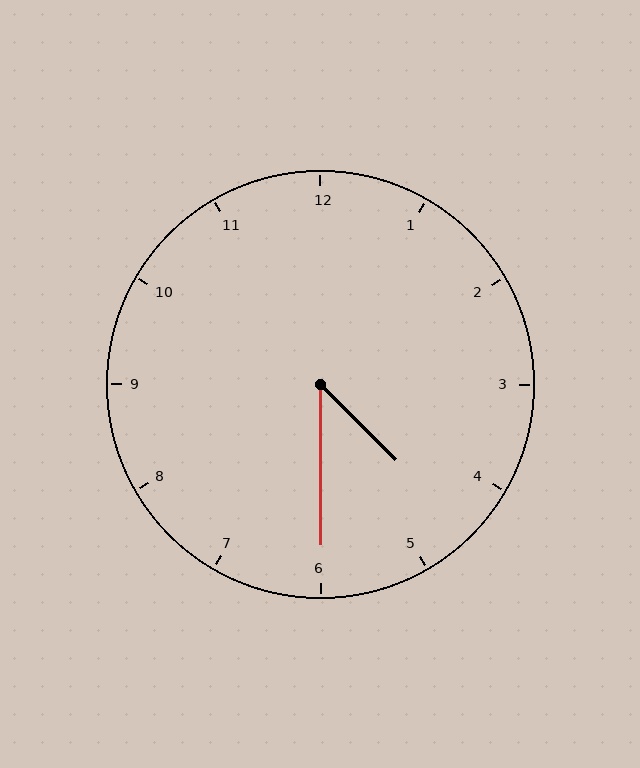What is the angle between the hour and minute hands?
Approximately 45 degrees.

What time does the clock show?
4:30.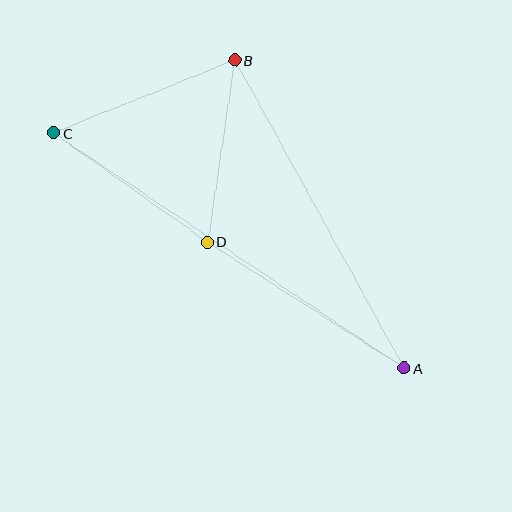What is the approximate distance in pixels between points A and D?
The distance between A and D is approximately 234 pixels.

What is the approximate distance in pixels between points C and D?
The distance between C and D is approximately 189 pixels.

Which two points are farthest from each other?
Points A and C are farthest from each other.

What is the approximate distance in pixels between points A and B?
The distance between A and B is approximately 351 pixels.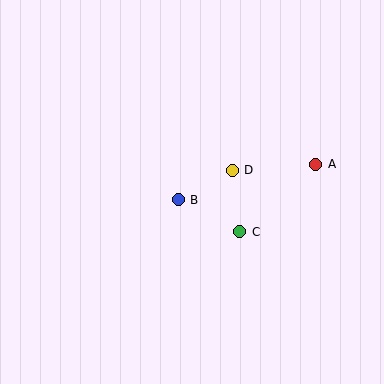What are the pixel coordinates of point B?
Point B is at (178, 200).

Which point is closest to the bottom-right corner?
Point C is closest to the bottom-right corner.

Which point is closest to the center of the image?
Point B at (178, 200) is closest to the center.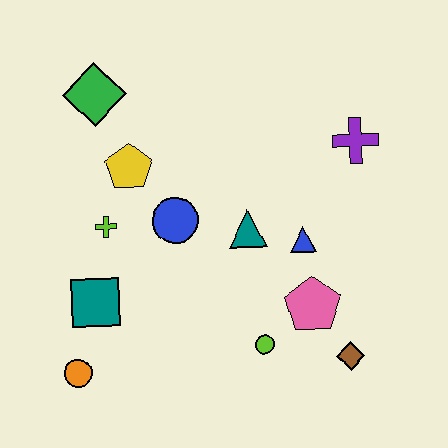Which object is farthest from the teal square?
The purple cross is farthest from the teal square.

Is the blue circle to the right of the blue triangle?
No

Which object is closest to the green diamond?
The yellow pentagon is closest to the green diamond.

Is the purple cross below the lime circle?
No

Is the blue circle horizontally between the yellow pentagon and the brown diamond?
Yes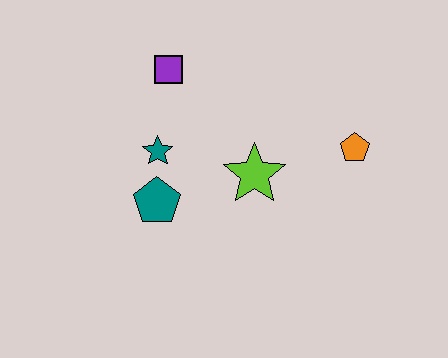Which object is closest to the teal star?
The teal pentagon is closest to the teal star.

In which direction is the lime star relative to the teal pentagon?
The lime star is to the right of the teal pentagon.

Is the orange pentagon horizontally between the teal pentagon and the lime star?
No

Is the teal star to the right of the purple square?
No